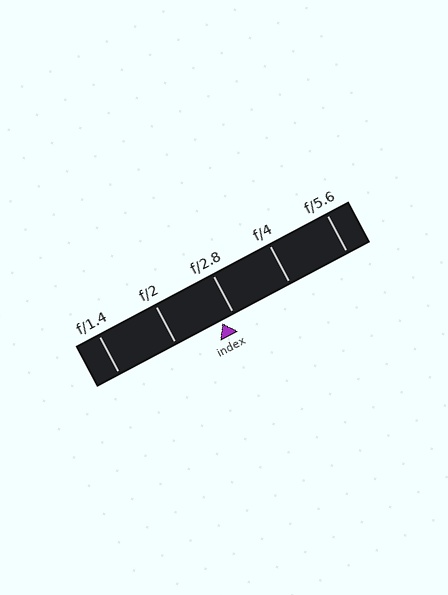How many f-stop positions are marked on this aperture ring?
There are 5 f-stop positions marked.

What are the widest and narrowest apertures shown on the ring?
The widest aperture shown is f/1.4 and the narrowest is f/5.6.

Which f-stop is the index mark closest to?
The index mark is closest to f/2.8.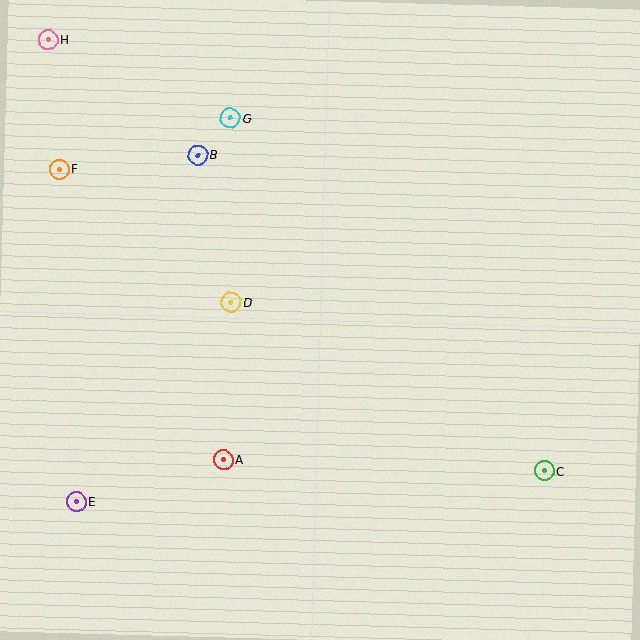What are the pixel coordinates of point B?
Point B is at (198, 155).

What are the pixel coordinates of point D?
Point D is at (231, 302).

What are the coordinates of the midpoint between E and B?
The midpoint between E and B is at (137, 328).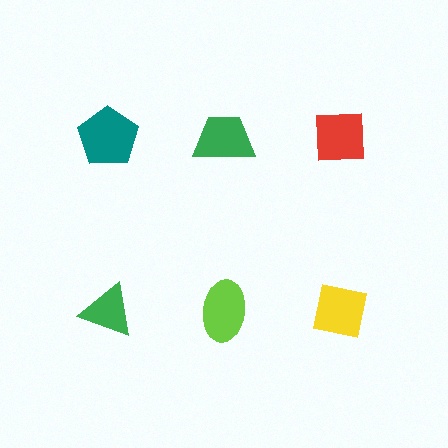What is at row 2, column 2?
A lime ellipse.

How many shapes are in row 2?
3 shapes.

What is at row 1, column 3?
A red square.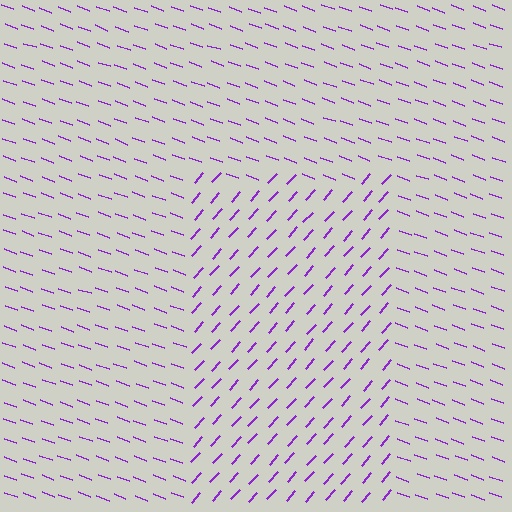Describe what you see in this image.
The image is filled with small purple line segments. A rectangle region in the image has lines oriented differently from the surrounding lines, creating a visible texture boundary.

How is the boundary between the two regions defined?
The boundary is defined purely by a change in line orientation (approximately 68 degrees difference). All lines are the same color and thickness.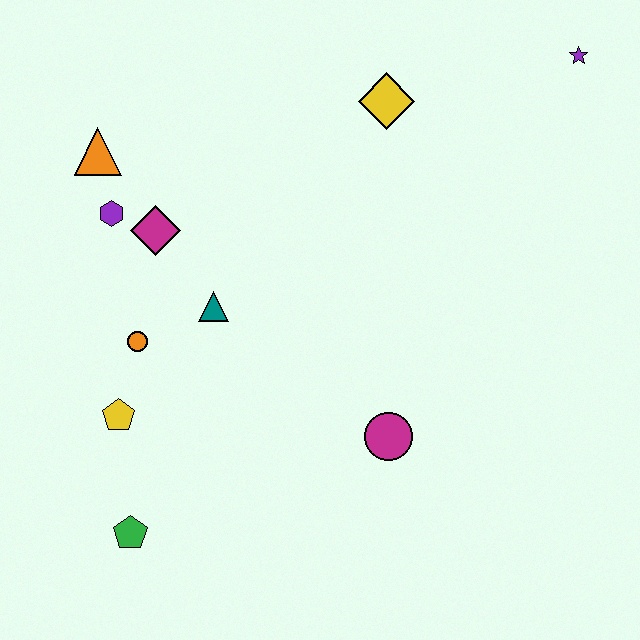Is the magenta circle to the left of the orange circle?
No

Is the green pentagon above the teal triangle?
No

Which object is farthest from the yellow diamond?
The green pentagon is farthest from the yellow diamond.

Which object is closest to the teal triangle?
The orange circle is closest to the teal triangle.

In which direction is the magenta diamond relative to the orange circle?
The magenta diamond is above the orange circle.